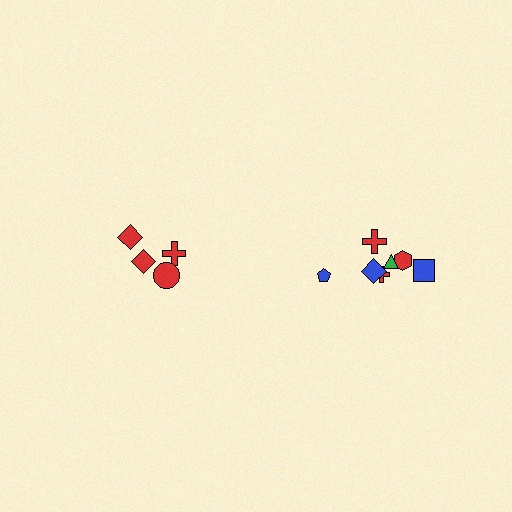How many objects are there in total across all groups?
There are 11 objects.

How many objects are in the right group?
There are 7 objects.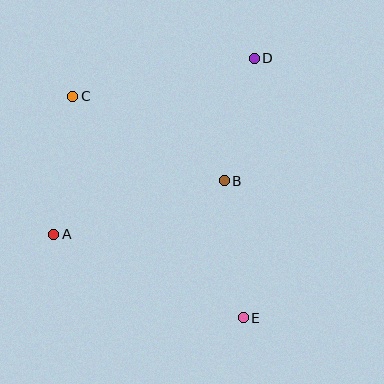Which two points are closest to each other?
Points B and D are closest to each other.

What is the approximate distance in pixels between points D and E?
The distance between D and E is approximately 260 pixels.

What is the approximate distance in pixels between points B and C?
The distance between B and C is approximately 174 pixels.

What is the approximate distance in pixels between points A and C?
The distance between A and C is approximately 139 pixels.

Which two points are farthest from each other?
Points C and E are farthest from each other.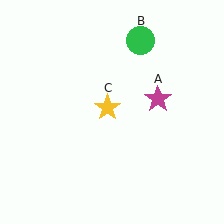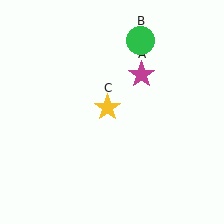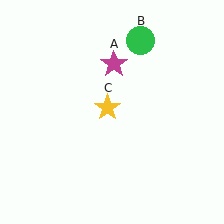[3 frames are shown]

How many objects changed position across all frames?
1 object changed position: magenta star (object A).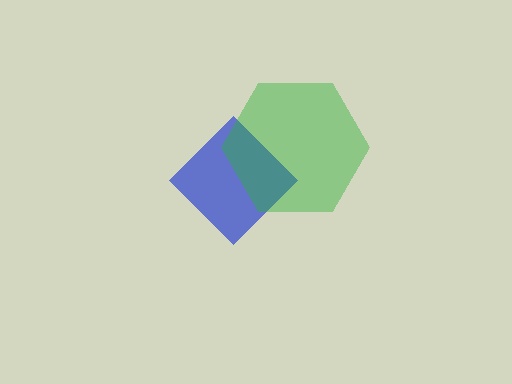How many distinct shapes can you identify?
There are 2 distinct shapes: a blue diamond, a green hexagon.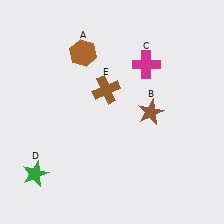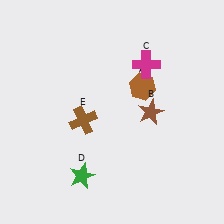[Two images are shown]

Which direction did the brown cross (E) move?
The brown cross (E) moved down.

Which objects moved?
The objects that moved are: the brown hexagon (A), the green star (D), the brown cross (E).